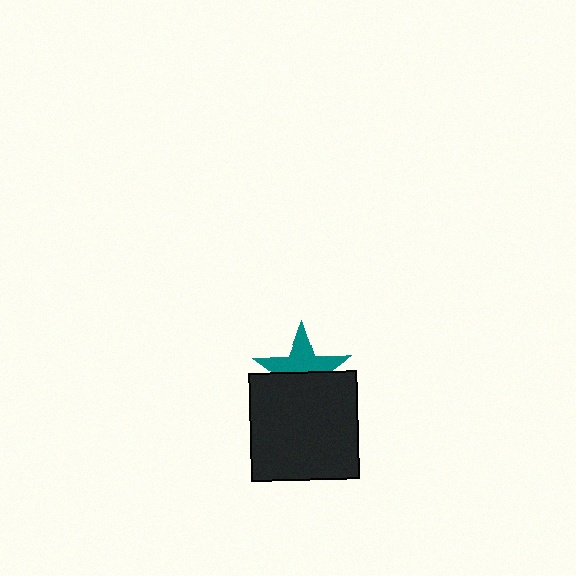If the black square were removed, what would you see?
You would see the complete teal star.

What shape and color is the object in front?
The object in front is a black square.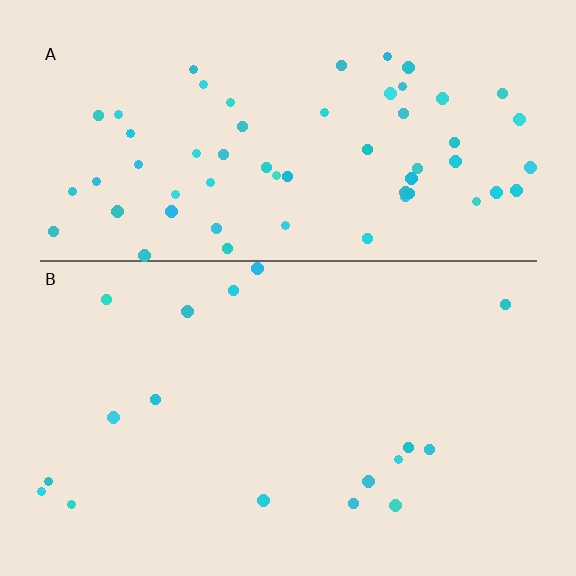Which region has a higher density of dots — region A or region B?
A (the top).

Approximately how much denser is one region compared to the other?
Approximately 3.5× — region A over region B.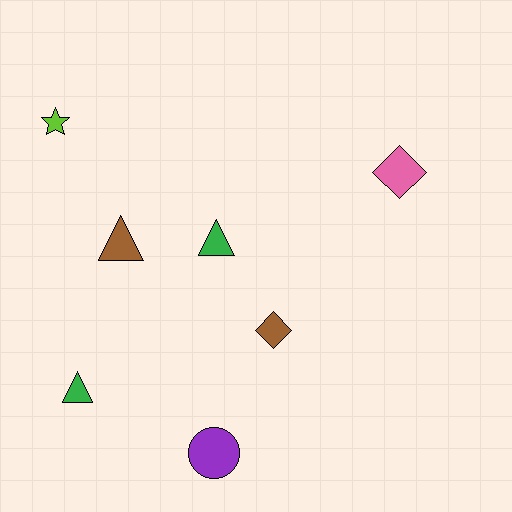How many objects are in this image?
There are 7 objects.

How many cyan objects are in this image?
There are no cyan objects.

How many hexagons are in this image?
There are no hexagons.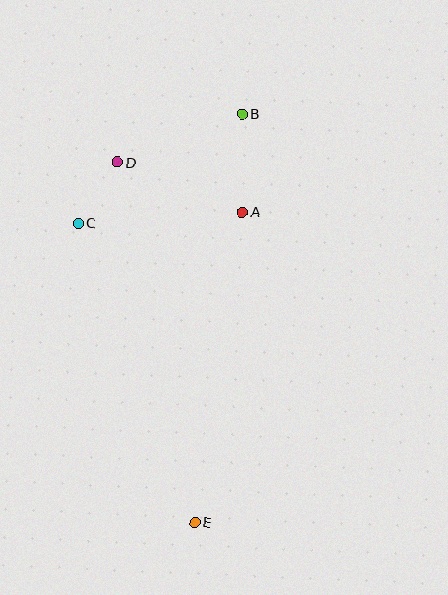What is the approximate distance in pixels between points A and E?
The distance between A and E is approximately 314 pixels.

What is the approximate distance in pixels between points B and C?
The distance between B and C is approximately 197 pixels.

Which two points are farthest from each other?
Points B and E are farthest from each other.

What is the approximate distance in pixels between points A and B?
The distance between A and B is approximately 98 pixels.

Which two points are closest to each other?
Points C and D are closest to each other.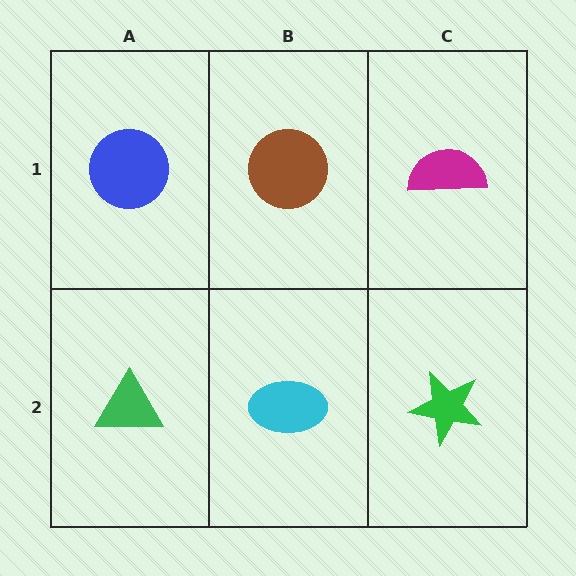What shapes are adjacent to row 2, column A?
A blue circle (row 1, column A), a cyan ellipse (row 2, column B).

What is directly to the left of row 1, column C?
A brown circle.